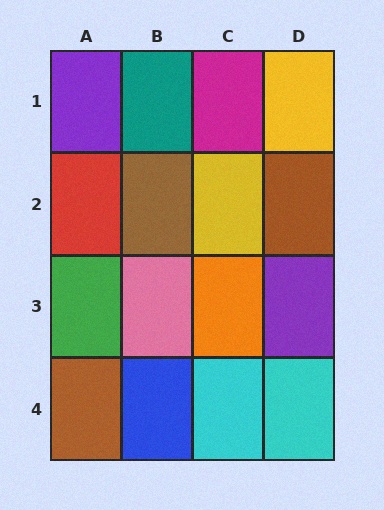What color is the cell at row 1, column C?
Magenta.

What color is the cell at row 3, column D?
Purple.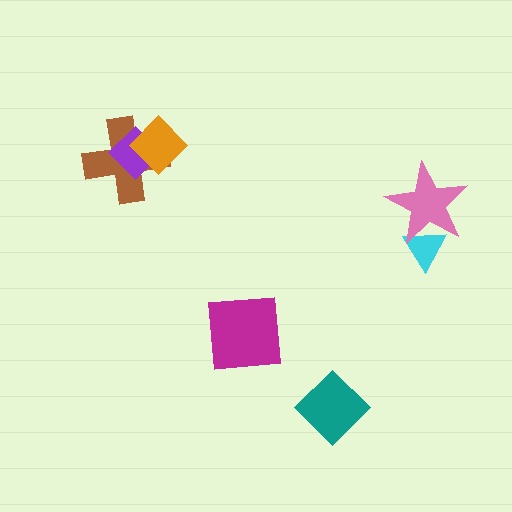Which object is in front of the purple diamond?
The orange diamond is in front of the purple diamond.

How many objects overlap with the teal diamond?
0 objects overlap with the teal diamond.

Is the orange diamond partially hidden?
No, no other shape covers it.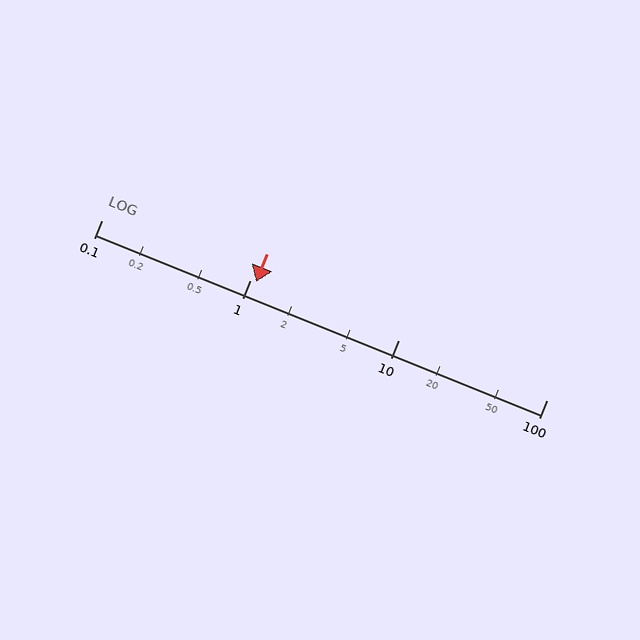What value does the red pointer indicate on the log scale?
The pointer indicates approximately 1.1.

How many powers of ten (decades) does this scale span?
The scale spans 3 decades, from 0.1 to 100.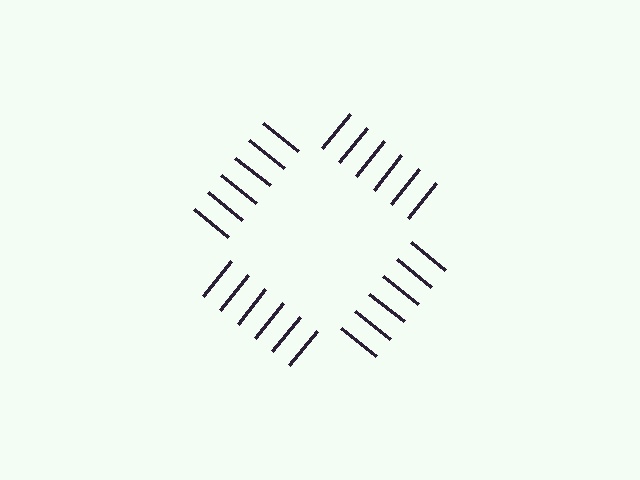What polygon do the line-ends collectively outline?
An illusory square — the line segments terminate on its edges but no continuous stroke is drawn.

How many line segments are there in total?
24 — 6 along each of the 4 edges.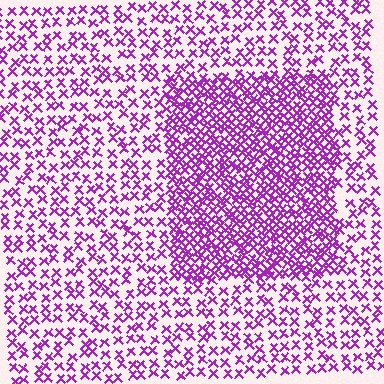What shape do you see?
I see a rectangle.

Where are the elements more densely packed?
The elements are more densely packed inside the rectangle boundary.